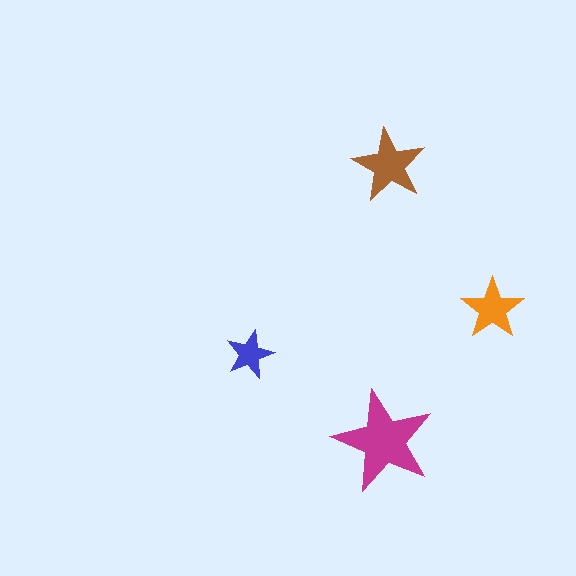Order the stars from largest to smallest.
the magenta one, the brown one, the orange one, the blue one.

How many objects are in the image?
There are 4 objects in the image.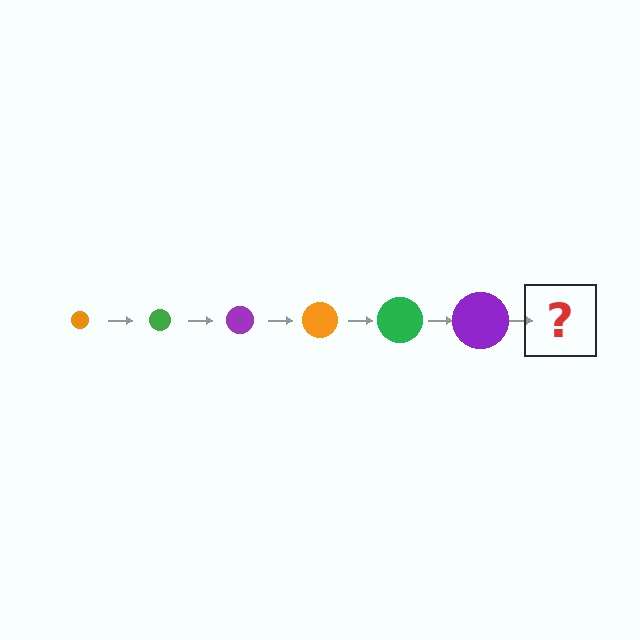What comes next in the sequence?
The next element should be an orange circle, larger than the previous one.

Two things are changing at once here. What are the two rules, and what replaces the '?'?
The two rules are that the circle grows larger each step and the color cycles through orange, green, and purple. The '?' should be an orange circle, larger than the previous one.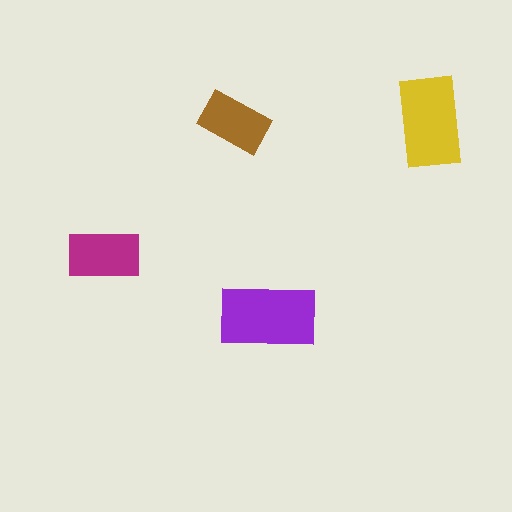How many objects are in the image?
There are 4 objects in the image.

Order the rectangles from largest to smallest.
the purple one, the yellow one, the magenta one, the brown one.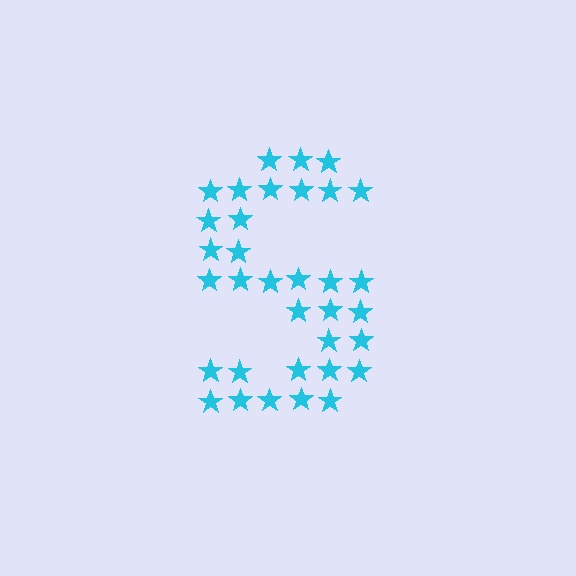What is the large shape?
The large shape is the letter S.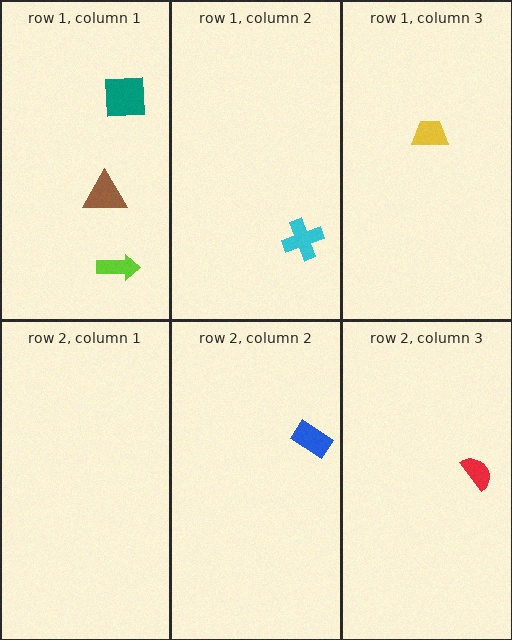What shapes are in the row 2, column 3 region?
The red semicircle.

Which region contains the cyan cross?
The row 1, column 2 region.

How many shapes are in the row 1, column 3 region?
1.